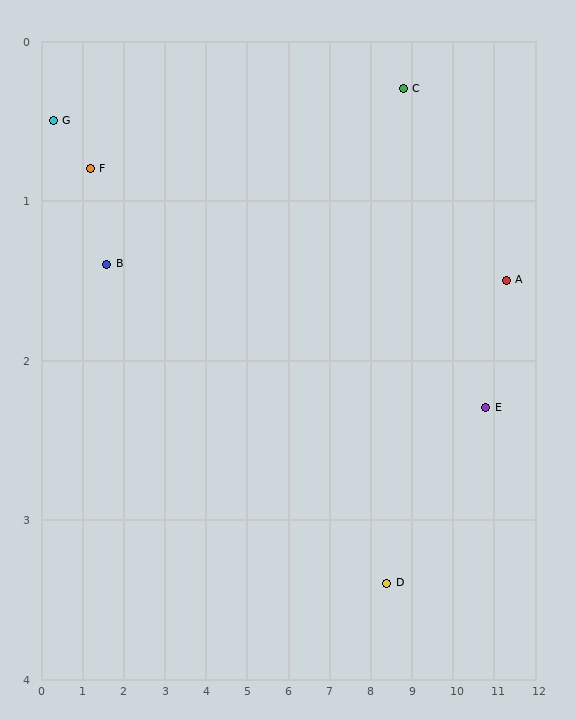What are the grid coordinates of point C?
Point C is at approximately (8.8, 0.3).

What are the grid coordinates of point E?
Point E is at approximately (10.8, 2.3).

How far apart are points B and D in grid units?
Points B and D are about 7.1 grid units apart.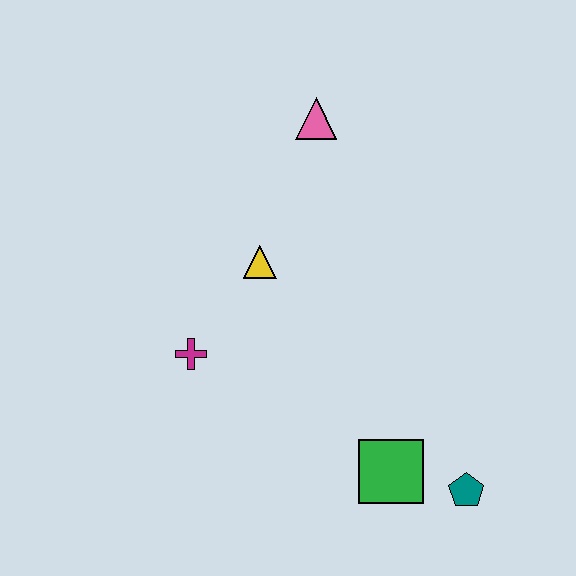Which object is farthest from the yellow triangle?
The teal pentagon is farthest from the yellow triangle.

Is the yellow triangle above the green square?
Yes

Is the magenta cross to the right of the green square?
No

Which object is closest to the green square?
The teal pentagon is closest to the green square.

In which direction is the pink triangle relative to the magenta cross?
The pink triangle is above the magenta cross.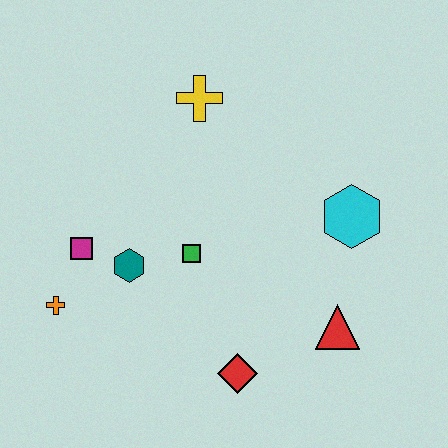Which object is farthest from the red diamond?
The yellow cross is farthest from the red diamond.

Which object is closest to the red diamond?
The red triangle is closest to the red diamond.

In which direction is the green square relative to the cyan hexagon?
The green square is to the left of the cyan hexagon.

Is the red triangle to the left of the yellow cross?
No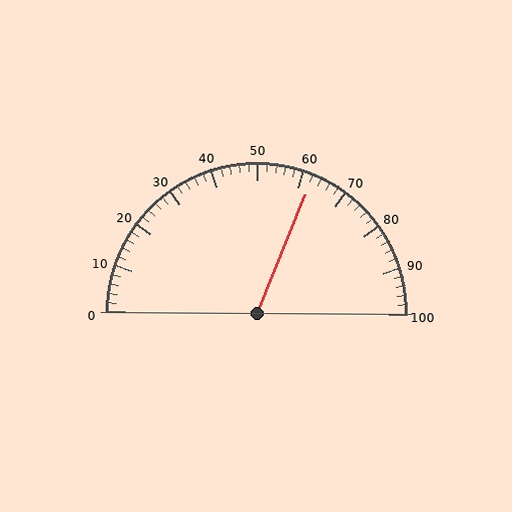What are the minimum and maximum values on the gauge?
The gauge ranges from 0 to 100.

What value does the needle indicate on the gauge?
The needle indicates approximately 62.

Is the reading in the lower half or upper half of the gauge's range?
The reading is in the upper half of the range (0 to 100).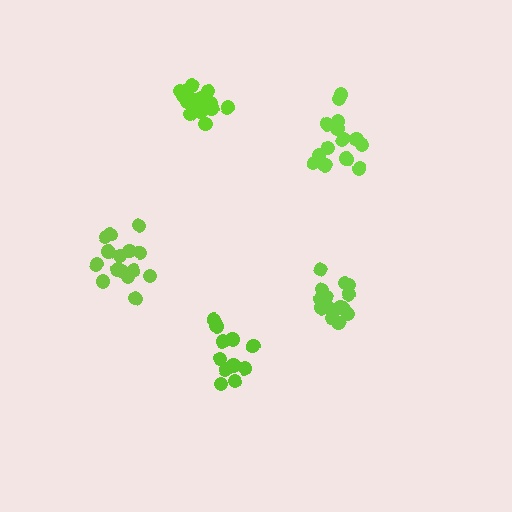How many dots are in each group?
Group 1: 16 dots, Group 2: 12 dots, Group 3: 16 dots, Group 4: 15 dots, Group 5: 14 dots (73 total).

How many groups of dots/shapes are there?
There are 5 groups.